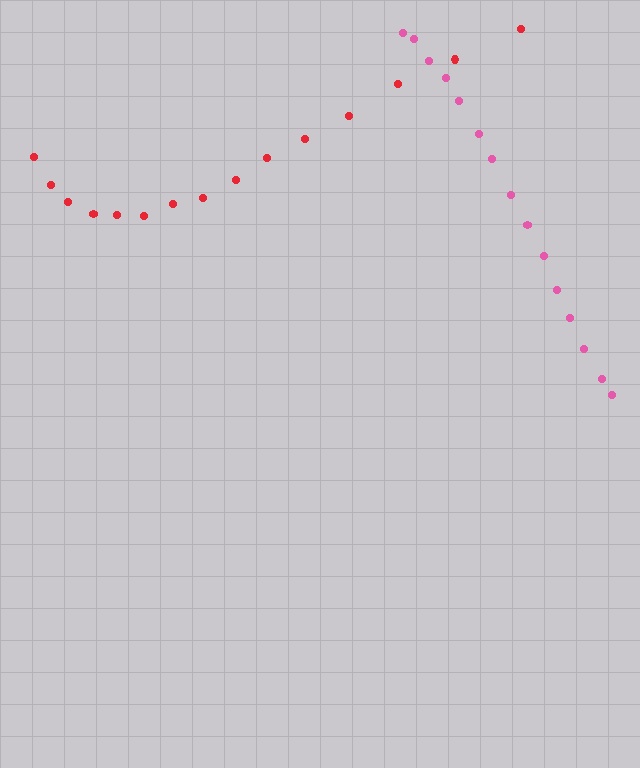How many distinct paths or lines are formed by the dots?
There are 2 distinct paths.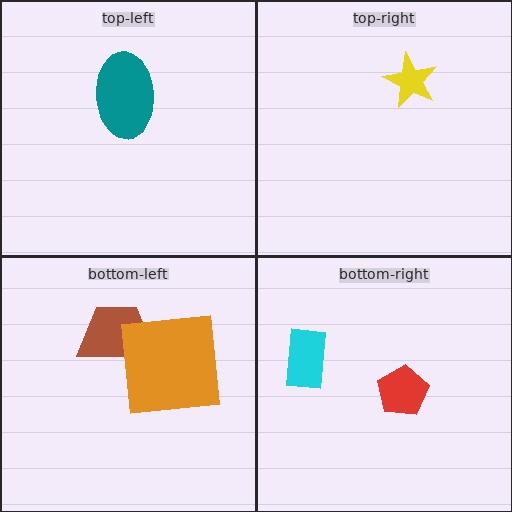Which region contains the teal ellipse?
The top-left region.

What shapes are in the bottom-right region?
The red pentagon, the cyan rectangle.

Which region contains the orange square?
The bottom-left region.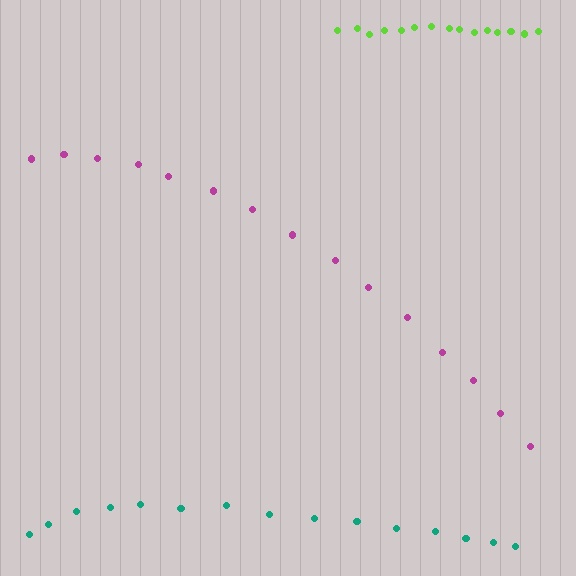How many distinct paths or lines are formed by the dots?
There are 3 distinct paths.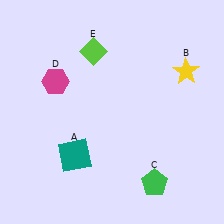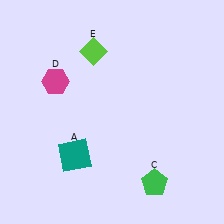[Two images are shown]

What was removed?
The yellow star (B) was removed in Image 2.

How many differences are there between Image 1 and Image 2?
There is 1 difference between the two images.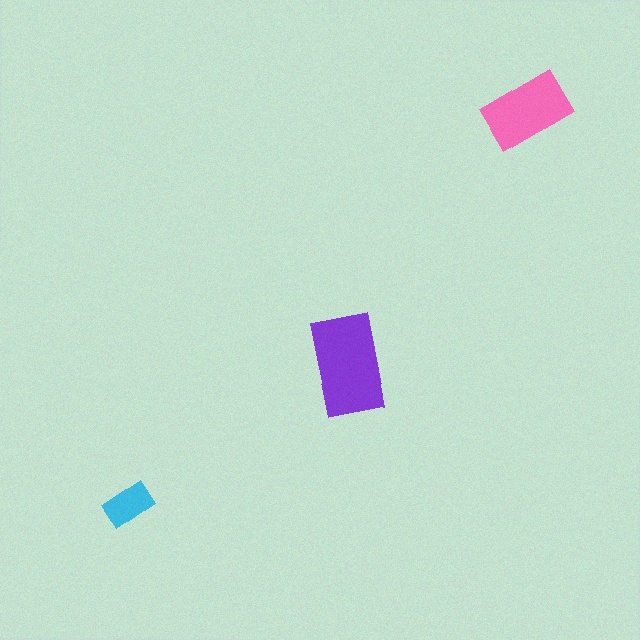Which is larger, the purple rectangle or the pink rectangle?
The purple one.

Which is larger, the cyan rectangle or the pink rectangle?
The pink one.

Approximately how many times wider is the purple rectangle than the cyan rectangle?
About 2 times wider.